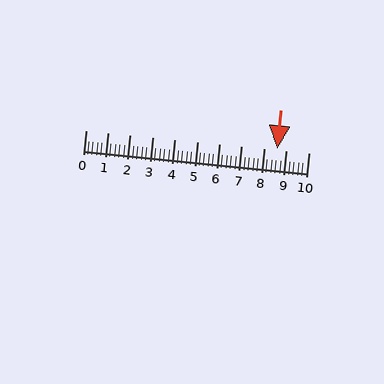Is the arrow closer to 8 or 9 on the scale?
The arrow is closer to 9.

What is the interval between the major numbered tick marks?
The major tick marks are spaced 1 units apart.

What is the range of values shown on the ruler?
The ruler shows values from 0 to 10.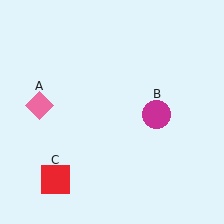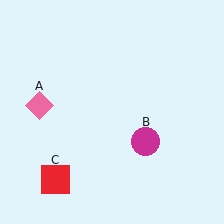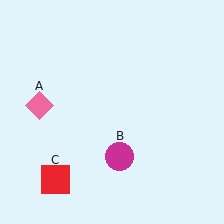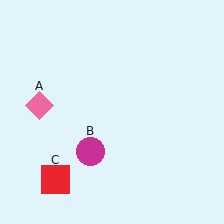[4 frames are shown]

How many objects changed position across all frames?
1 object changed position: magenta circle (object B).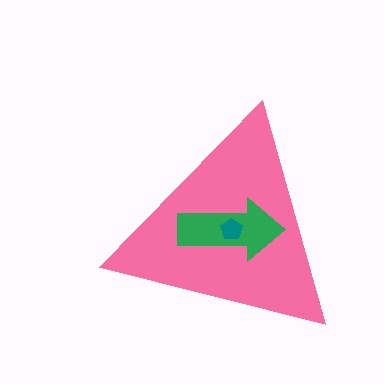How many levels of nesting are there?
3.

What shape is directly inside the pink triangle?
The green arrow.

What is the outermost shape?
The pink triangle.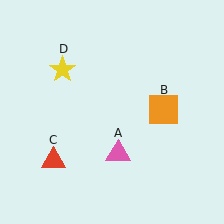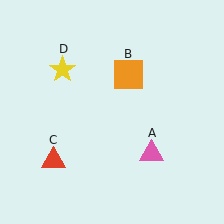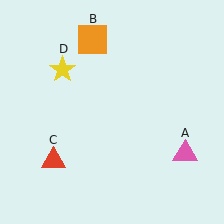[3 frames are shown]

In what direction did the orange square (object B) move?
The orange square (object B) moved up and to the left.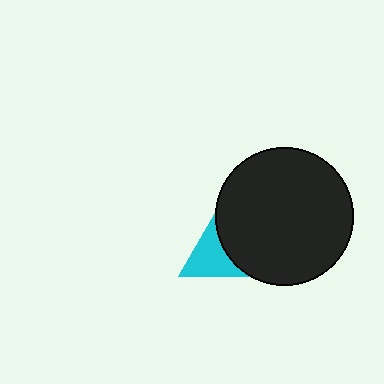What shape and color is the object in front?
The object in front is a black circle.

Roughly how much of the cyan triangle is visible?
About half of it is visible (roughly 53%).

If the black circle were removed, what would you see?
You would see the complete cyan triangle.